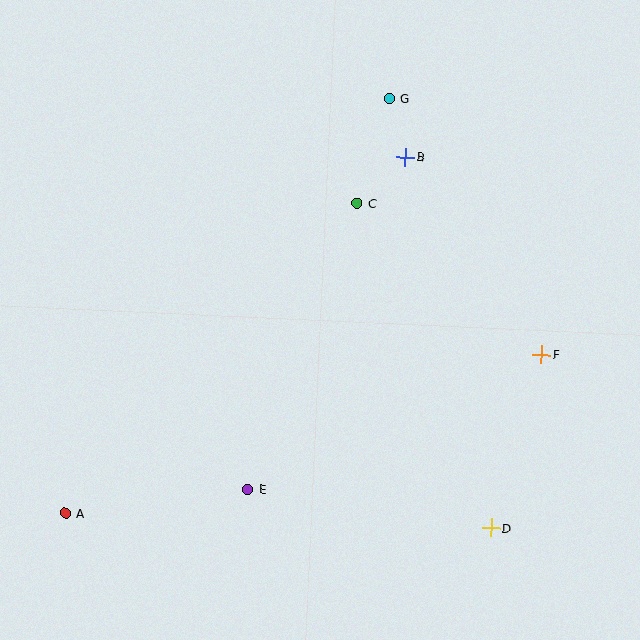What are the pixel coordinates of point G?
Point G is at (390, 98).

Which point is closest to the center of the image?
Point C at (357, 204) is closest to the center.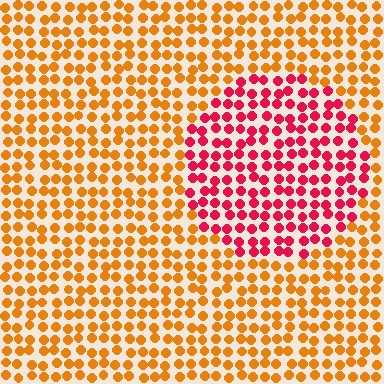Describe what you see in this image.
The image is filled with small orange elements in a uniform arrangement. A circle-shaped region is visible where the elements are tinted to a slightly different hue, forming a subtle color boundary.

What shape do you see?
I see a circle.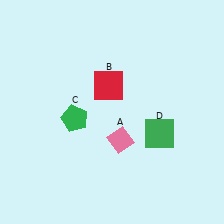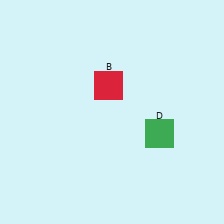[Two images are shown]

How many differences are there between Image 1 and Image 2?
There are 2 differences between the two images.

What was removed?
The green pentagon (C), the pink diamond (A) were removed in Image 2.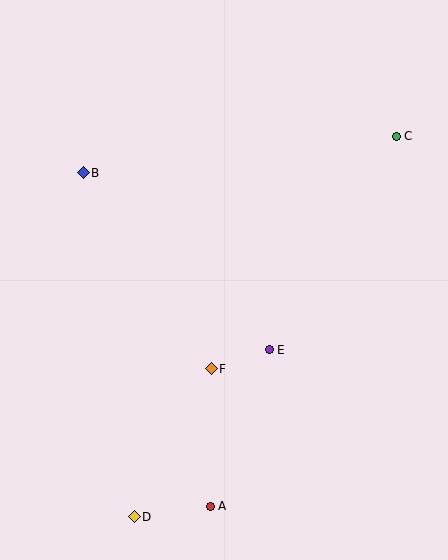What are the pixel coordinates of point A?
Point A is at (210, 506).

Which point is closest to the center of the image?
Point E at (269, 350) is closest to the center.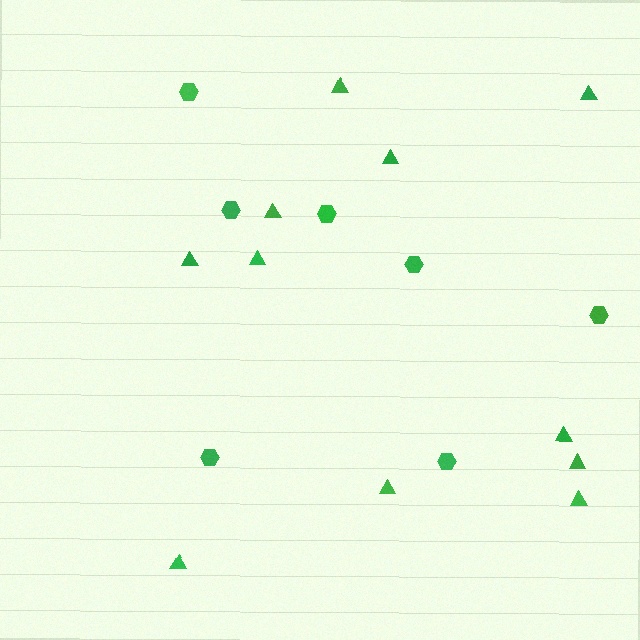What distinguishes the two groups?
There are 2 groups: one group of hexagons (7) and one group of triangles (11).